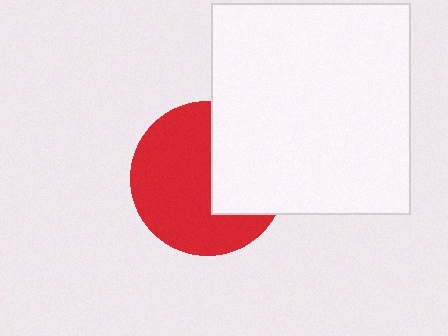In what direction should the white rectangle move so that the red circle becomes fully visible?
The white rectangle should move right. That is the shortest direction to clear the overlap and leave the red circle fully visible.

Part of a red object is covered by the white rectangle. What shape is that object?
It is a circle.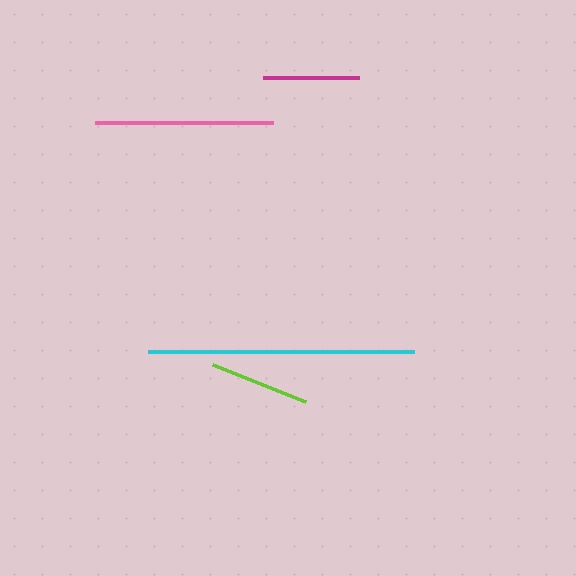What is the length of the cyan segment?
The cyan segment is approximately 266 pixels long.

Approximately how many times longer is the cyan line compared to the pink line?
The cyan line is approximately 1.5 times the length of the pink line.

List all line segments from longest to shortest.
From longest to shortest: cyan, pink, lime, magenta.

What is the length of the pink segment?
The pink segment is approximately 178 pixels long.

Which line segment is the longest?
The cyan line is the longest at approximately 266 pixels.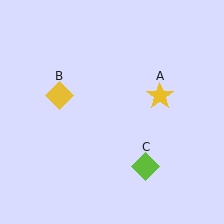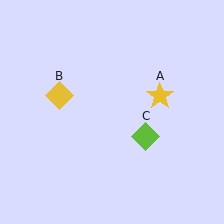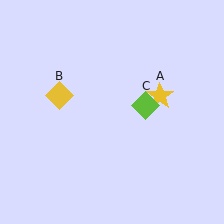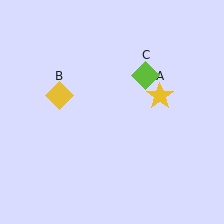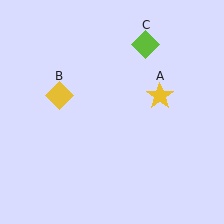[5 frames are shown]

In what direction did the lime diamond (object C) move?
The lime diamond (object C) moved up.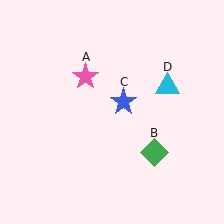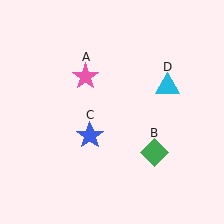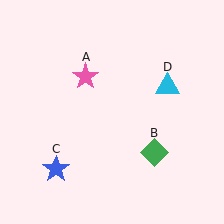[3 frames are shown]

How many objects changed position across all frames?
1 object changed position: blue star (object C).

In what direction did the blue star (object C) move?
The blue star (object C) moved down and to the left.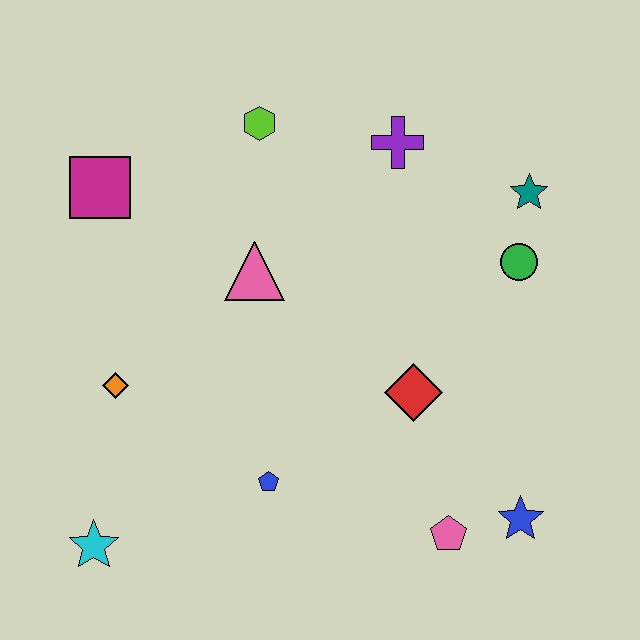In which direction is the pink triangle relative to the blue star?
The pink triangle is to the left of the blue star.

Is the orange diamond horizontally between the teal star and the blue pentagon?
No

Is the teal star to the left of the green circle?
No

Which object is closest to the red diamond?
The pink pentagon is closest to the red diamond.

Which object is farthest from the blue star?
The magenta square is farthest from the blue star.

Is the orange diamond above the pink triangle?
No